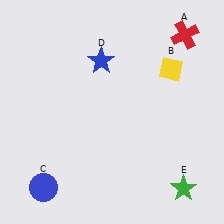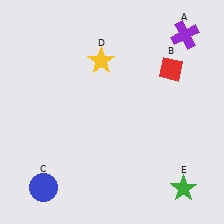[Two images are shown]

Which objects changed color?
A changed from red to purple. B changed from yellow to red. D changed from blue to yellow.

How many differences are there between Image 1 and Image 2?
There are 3 differences between the two images.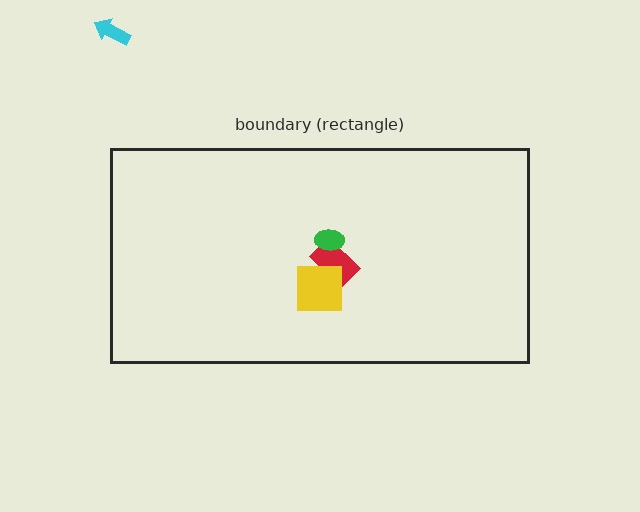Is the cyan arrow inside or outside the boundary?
Outside.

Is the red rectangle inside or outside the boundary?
Inside.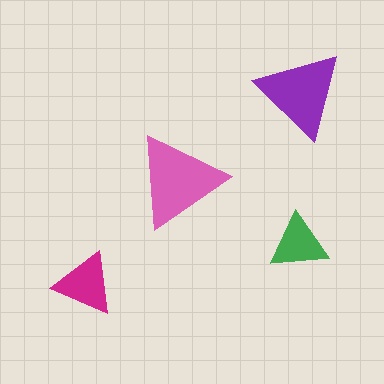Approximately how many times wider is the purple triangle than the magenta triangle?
About 1.5 times wider.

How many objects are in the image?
There are 4 objects in the image.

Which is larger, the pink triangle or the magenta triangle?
The pink one.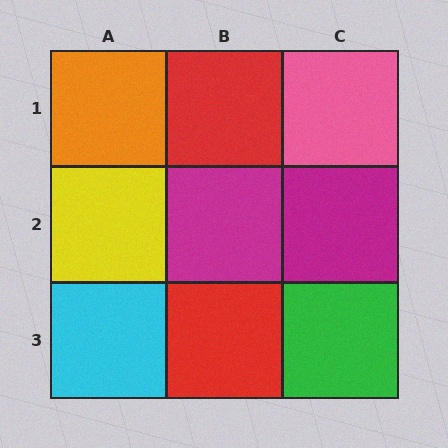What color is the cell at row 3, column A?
Cyan.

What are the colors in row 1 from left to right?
Orange, red, pink.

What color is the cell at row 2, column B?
Magenta.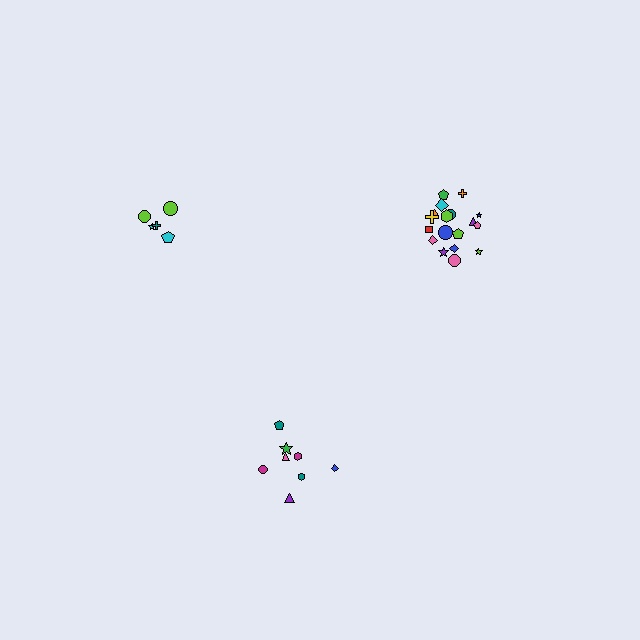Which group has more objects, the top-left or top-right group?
The top-right group.